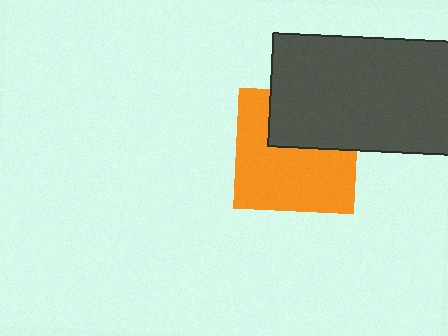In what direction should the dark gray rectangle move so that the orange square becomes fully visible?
The dark gray rectangle should move up. That is the shortest direction to clear the overlap and leave the orange square fully visible.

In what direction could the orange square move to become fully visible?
The orange square could move down. That would shift it out from behind the dark gray rectangle entirely.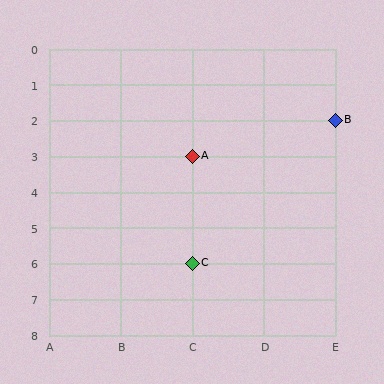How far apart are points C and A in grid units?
Points C and A are 3 rows apart.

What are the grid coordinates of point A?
Point A is at grid coordinates (C, 3).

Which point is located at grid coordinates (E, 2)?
Point B is at (E, 2).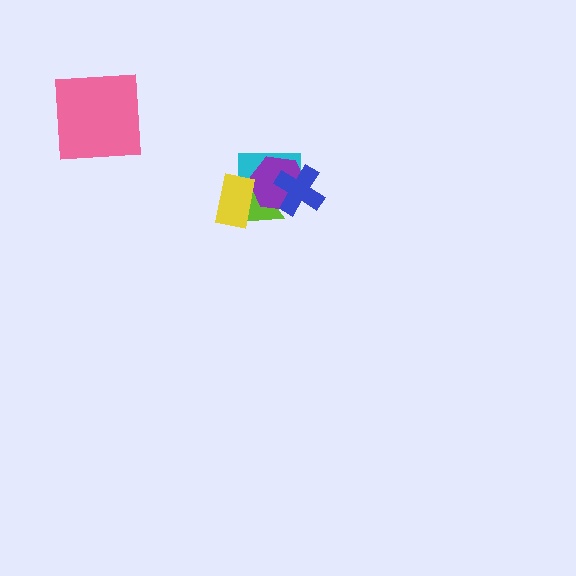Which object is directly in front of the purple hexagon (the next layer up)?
The blue cross is directly in front of the purple hexagon.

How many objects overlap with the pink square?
0 objects overlap with the pink square.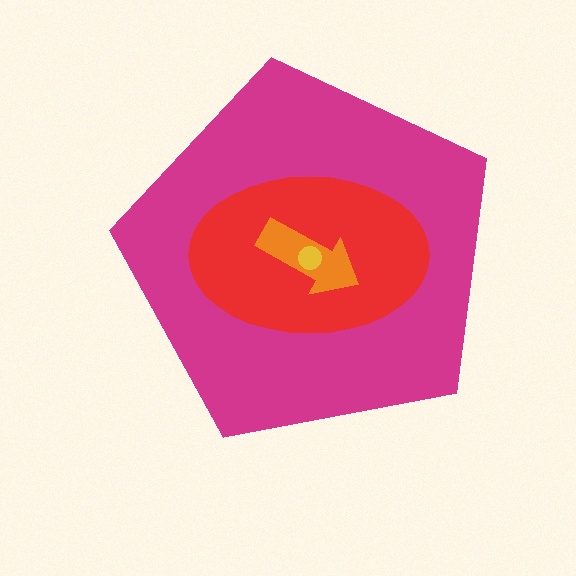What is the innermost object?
The yellow circle.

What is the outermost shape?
The magenta pentagon.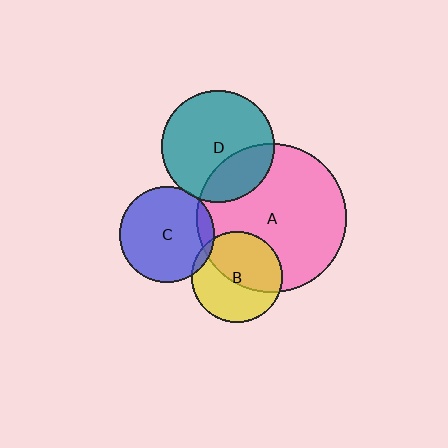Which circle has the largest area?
Circle A (pink).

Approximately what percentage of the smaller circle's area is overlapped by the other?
Approximately 25%.